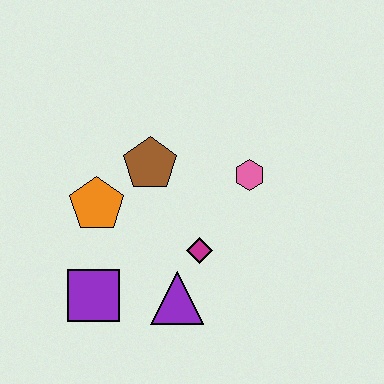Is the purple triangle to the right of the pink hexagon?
No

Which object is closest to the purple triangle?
The magenta diamond is closest to the purple triangle.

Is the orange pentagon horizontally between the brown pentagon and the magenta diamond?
No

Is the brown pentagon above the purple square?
Yes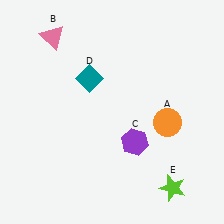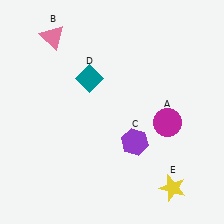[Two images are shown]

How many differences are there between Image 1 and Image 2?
There are 2 differences between the two images.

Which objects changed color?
A changed from orange to magenta. E changed from lime to yellow.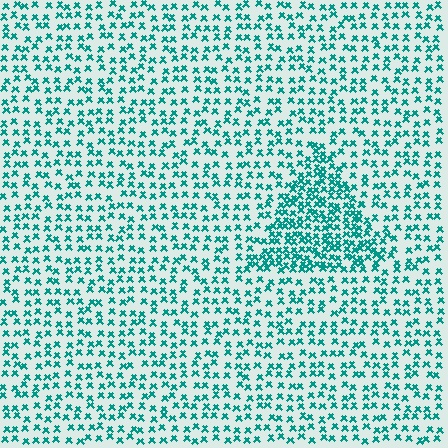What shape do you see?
I see a triangle.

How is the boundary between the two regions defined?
The boundary is defined by a change in element density (approximately 2.0x ratio). All elements are the same color, size, and shape.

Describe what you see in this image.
The image contains small teal elements arranged at two different densities. A triangle-shaped region is visible where the elements are more densely packed than the surrounding area.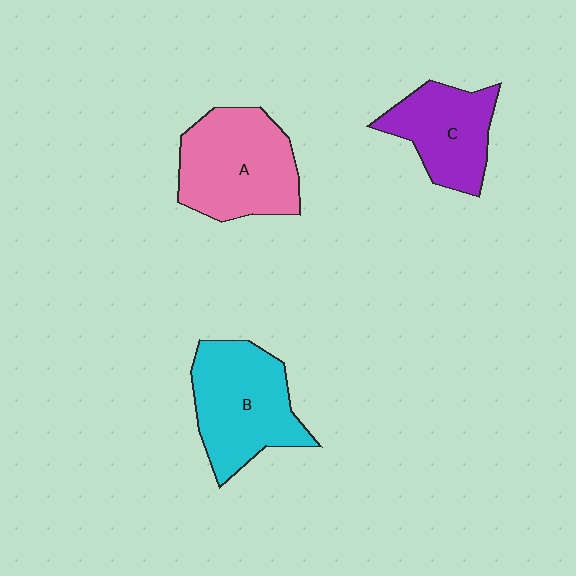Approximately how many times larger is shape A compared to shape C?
Approximately 1.4 times.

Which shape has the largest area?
Shape A (pink).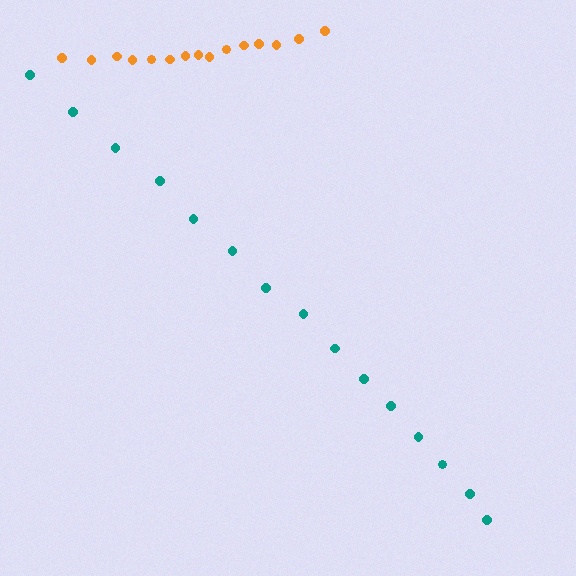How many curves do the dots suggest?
There are 2 distinct paths.